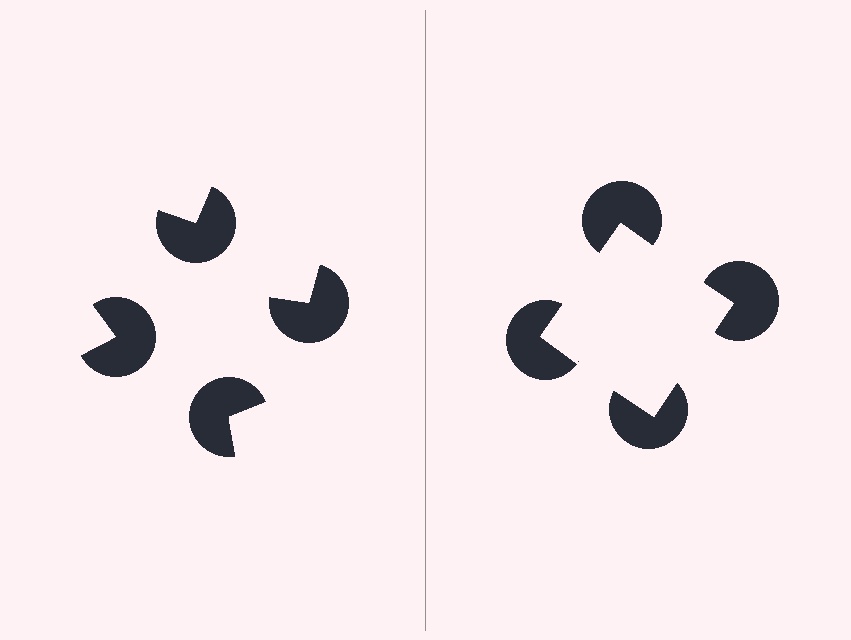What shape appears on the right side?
An illusory square.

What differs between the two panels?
The pac-man discs are positioned identically on both sides; only the wedge orientations differ. On the right they align to a square; on the left they are misaligned.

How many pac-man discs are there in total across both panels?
8 — 4 on each side.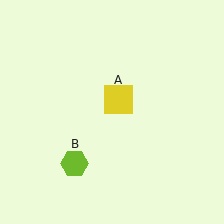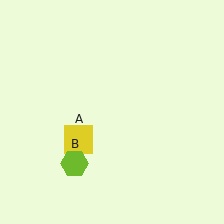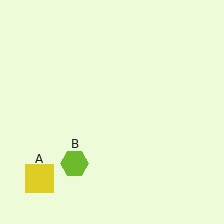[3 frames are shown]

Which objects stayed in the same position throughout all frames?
Lime hexagon (object B) remained stationary.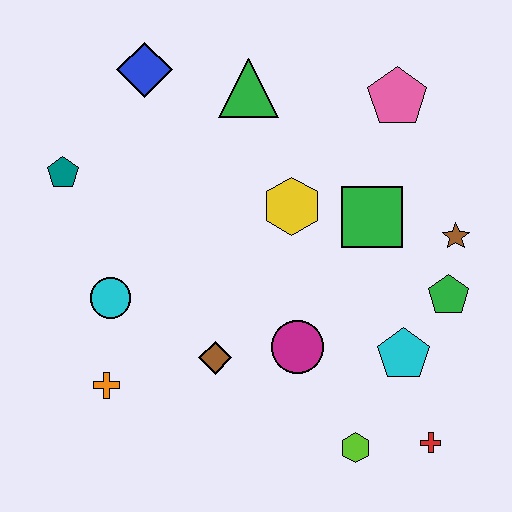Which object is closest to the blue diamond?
The green triangle is closest to the blue diamond.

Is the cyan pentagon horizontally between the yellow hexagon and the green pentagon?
Yes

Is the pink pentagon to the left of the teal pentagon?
No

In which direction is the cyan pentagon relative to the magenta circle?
The cyan pentagon is to the right of the magenta circle.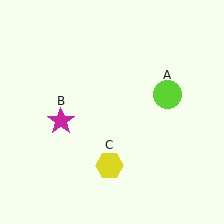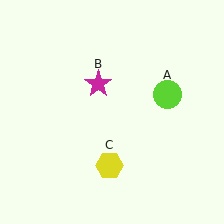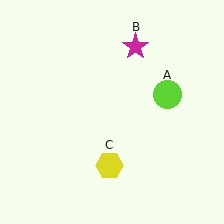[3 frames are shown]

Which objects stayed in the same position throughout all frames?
Lime circle (object A) and yellow hexagon (object C) remained stationary.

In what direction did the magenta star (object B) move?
The magenta star (object B) moved up and to the right.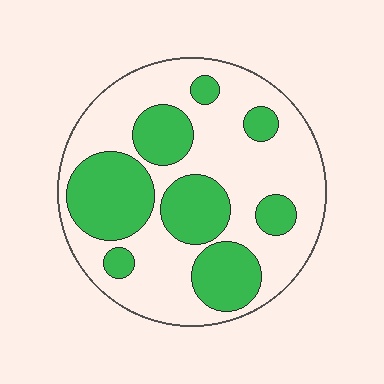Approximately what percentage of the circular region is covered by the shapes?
Approximately 35%.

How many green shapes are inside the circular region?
8.